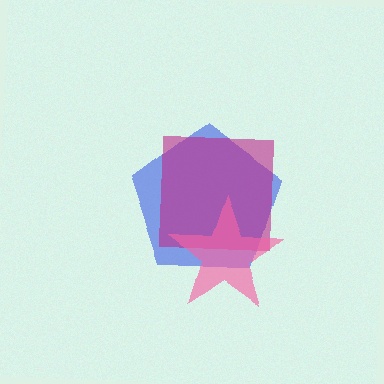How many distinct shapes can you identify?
There are 3 distinct shapes: a blue pentagon, a magenta square, a pink star.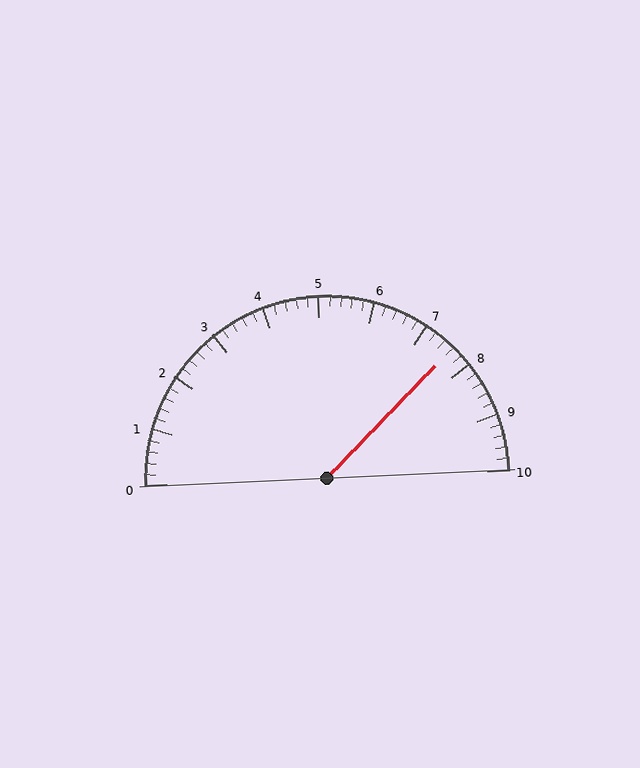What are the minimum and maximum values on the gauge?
The gauge ranges from 0 to 10.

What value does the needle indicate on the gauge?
The needle indicates approximately 7.6.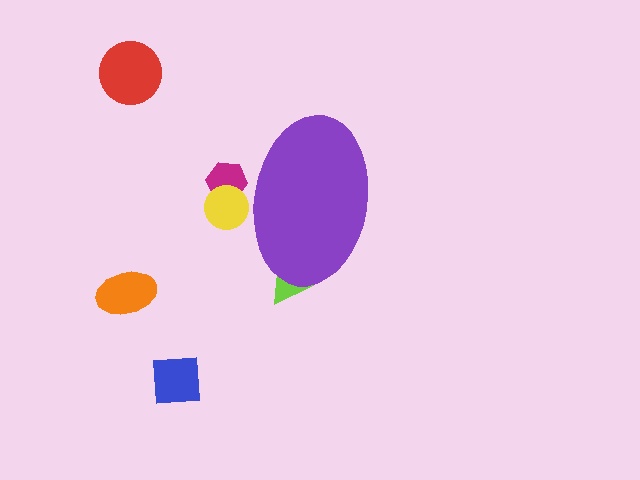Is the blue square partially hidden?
No, the blue square is fully visible.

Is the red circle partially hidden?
No, the red circle is fully visible.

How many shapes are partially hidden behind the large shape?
3 shapes are partially hidden.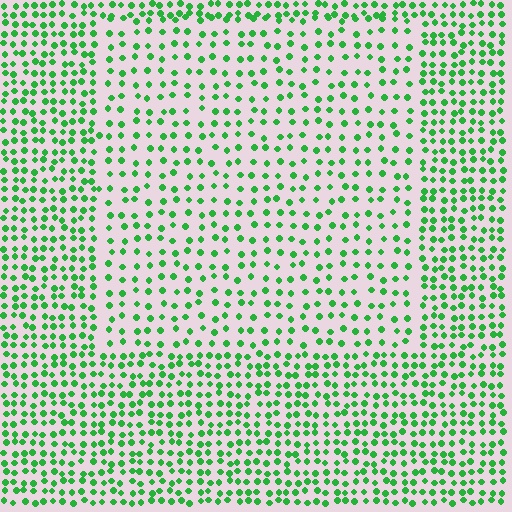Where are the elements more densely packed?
The elements are more densely packed outside the rectangle boundary.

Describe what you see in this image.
The image contains small green elements arranged at two different densities. A rectangle-shaped region is visible where the elements are less densely packed than the surrounding area.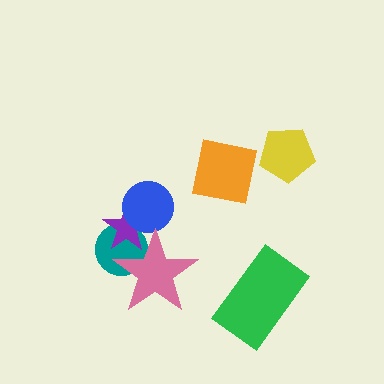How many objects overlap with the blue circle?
1 object overlaps with the blue circle.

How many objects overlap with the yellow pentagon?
0 objects overlap with the yellow pentagon.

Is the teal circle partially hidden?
Yes, it is partially covered by another shape.